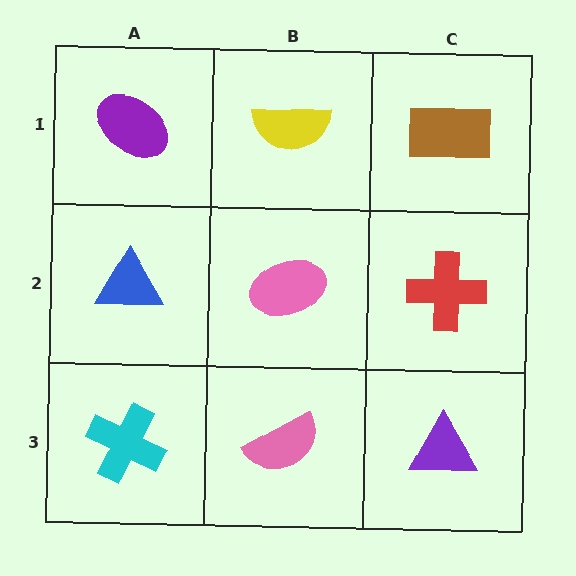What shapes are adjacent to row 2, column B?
A yellow semicircle (row 1, column B), a pink semicircle (row 3, column B), a blue triangle (row 2, column A), a red cross (row 2, column C).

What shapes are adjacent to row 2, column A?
A purple ellipse (row 1, column A), a cyan cross (row 3, column A), a pink ellipse (row 2, column B).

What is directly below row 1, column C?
A red cross.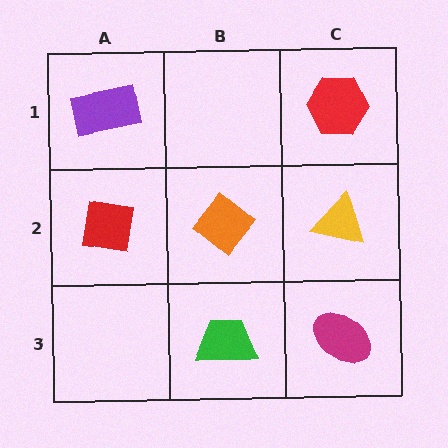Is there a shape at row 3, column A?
No, that cell is empty.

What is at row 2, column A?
A red square.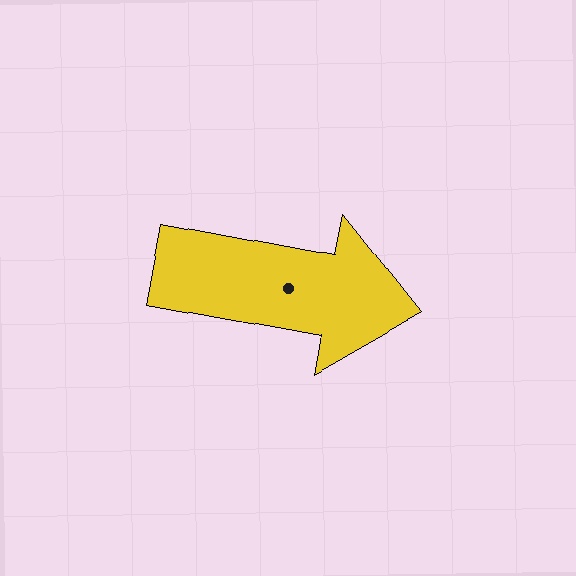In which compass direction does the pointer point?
East.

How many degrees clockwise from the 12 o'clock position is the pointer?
Approximately 101 degrees.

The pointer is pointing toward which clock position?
Roughly 3 o'clock.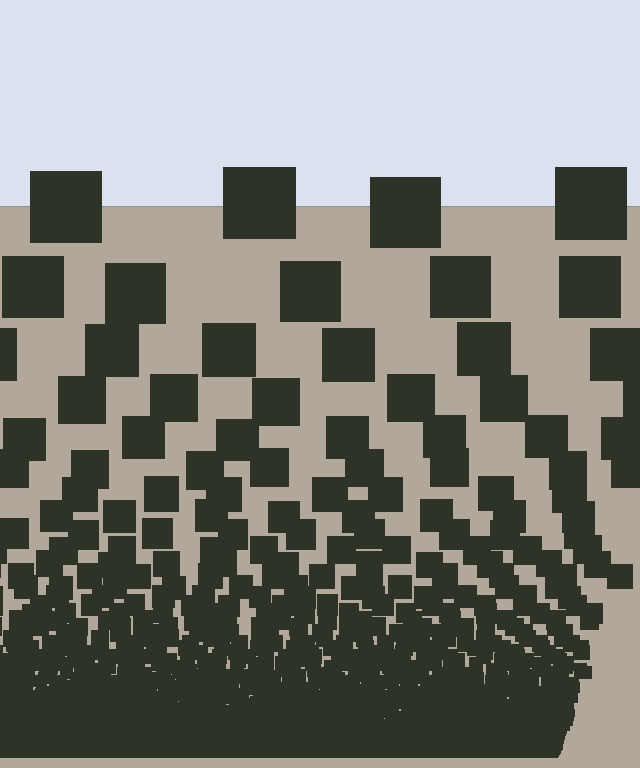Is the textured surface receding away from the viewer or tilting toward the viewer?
The surface appears to tilt toward the viewer. Texture elements get larger and sparser toward the top.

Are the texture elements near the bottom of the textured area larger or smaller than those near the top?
Smaller. The gradient is inverted — elements near the bottom are smaller and denser.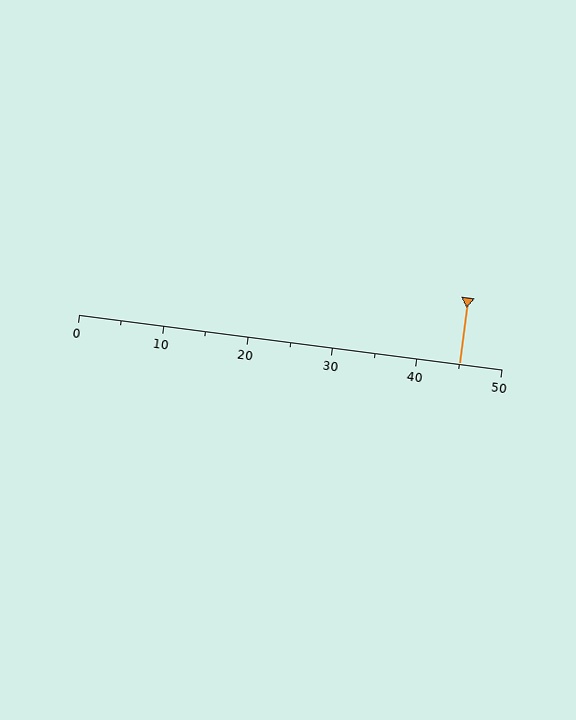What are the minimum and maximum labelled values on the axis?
The axis runs from 0 to 50.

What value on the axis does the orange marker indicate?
The marker indicates approximately 45.